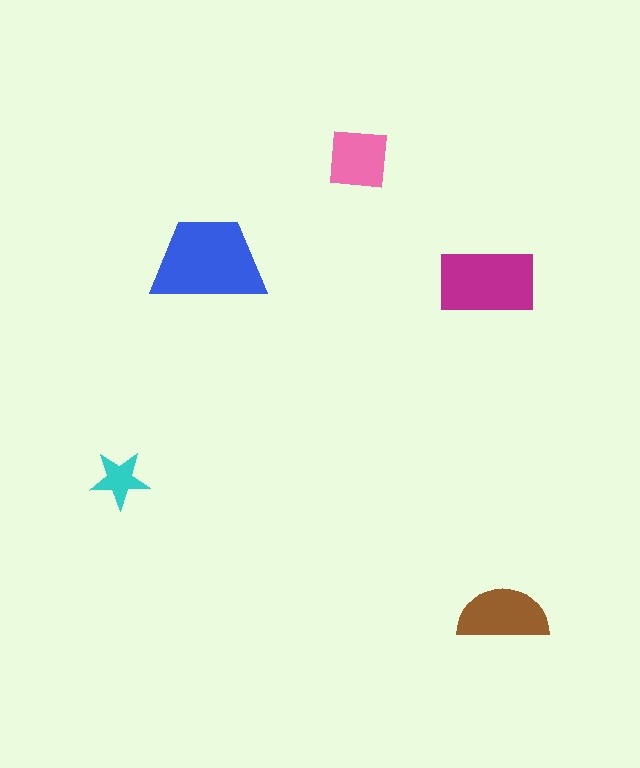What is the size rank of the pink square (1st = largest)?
4th.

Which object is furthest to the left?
The cyan star is leftmost.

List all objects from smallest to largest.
The cyan star, the pink square, the brown semicircle, the magenta rectangle, the blue trapezoid.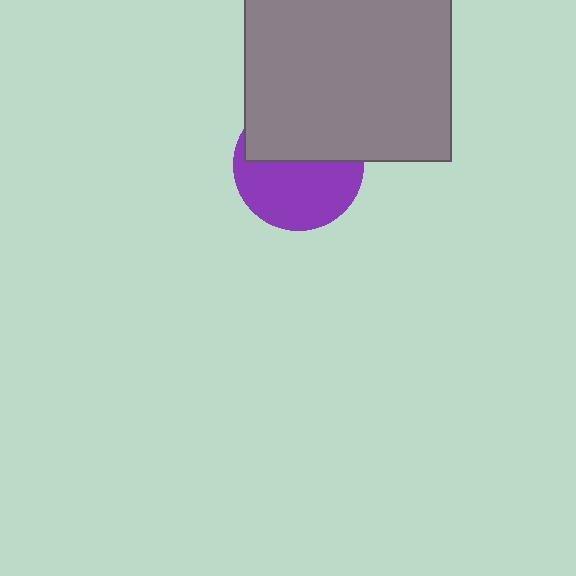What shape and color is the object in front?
The object in front is a gray rectangle.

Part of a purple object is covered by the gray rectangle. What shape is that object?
It is a circle.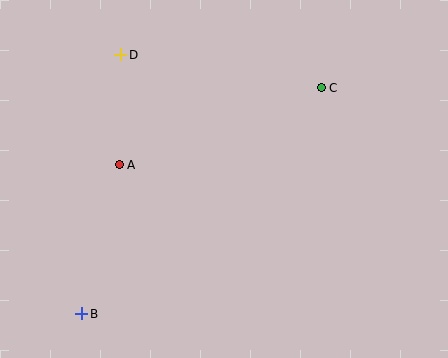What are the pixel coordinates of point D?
Point D is at (121, 55).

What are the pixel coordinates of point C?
Point C is at (321, 88).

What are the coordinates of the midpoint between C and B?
The midpoint between C and B is at (202, 201).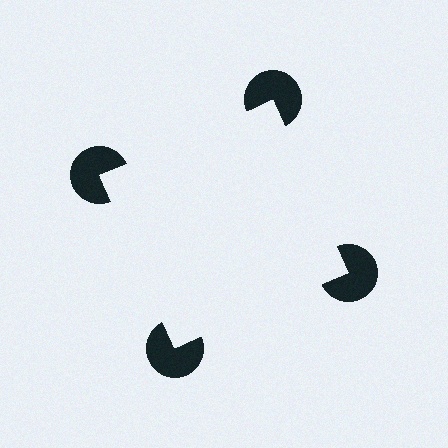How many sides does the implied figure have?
4 sides.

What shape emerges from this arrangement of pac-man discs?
An illusory square — its edges are inferred from the aligned wedge cuts in the pac-man discs, not physically drawn.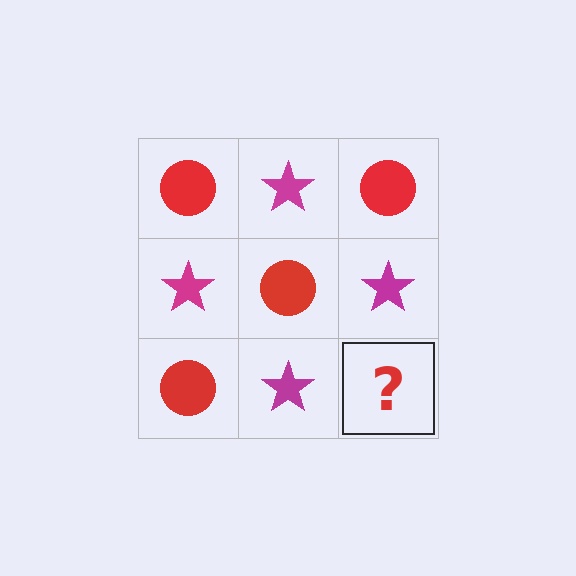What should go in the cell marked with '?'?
The missing cell should contain a red circle.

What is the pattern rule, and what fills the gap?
The rule is that it alternates red circle and magenta star in a checkerboard pattern. The gap should be filled with a red circle.